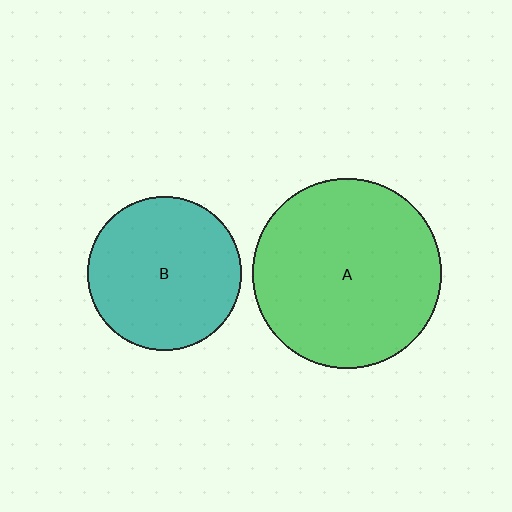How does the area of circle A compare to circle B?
Approximately 1.5 times.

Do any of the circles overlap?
No, none of the circles overlap.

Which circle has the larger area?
Circle A (green).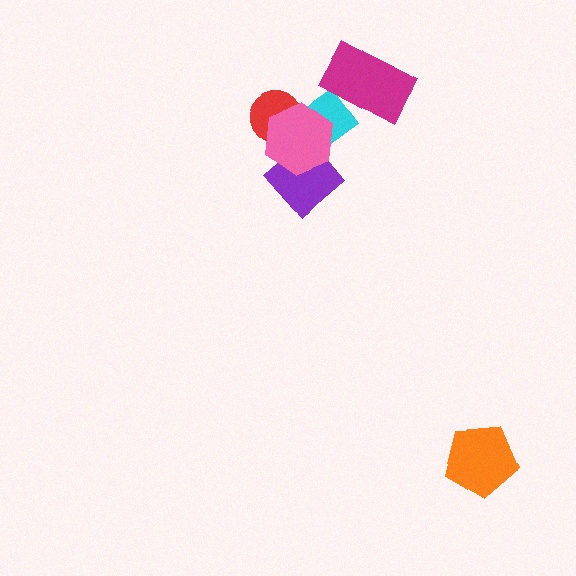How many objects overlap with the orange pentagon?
0 objects overlap with the orange pentagon.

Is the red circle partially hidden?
Yes, it is partially covered by another shape.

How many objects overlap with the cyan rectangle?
4 objects overlap with the cyan rectangle.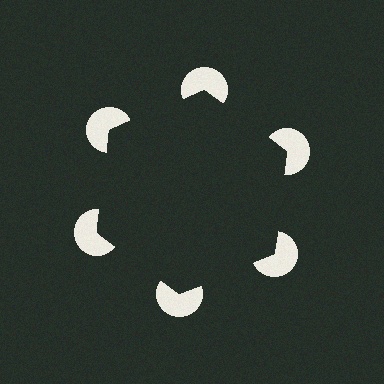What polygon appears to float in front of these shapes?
An illusory hexagon — its edges are inferred from the aligned wedge cuts in the pac-man discs, not physically drawn.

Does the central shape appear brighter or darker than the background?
It typically appears slightly darker than the background, even though no actual brightness change is drawn.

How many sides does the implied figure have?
6 sides.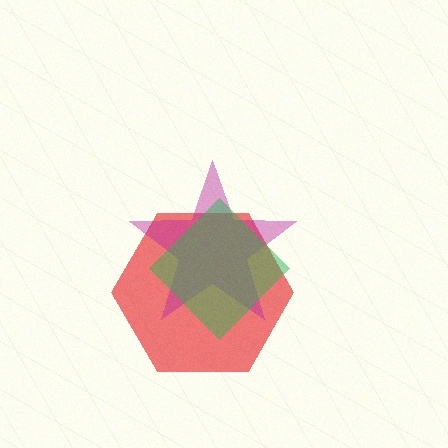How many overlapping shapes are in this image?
There are 3 overlapping shapes in the image.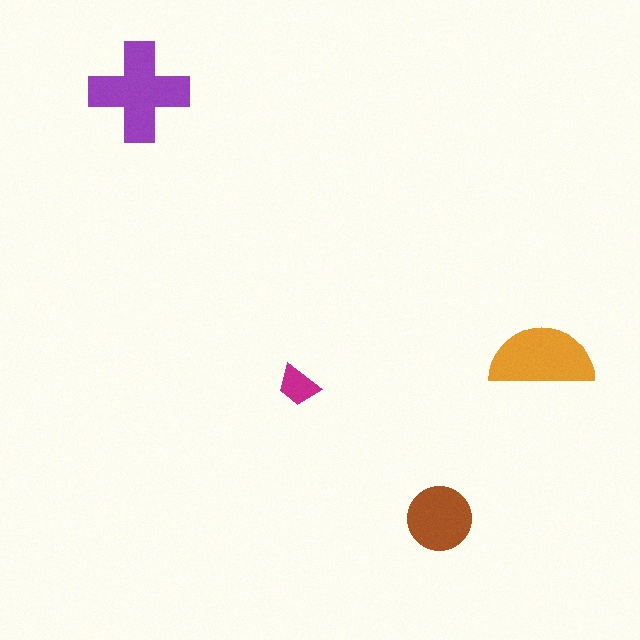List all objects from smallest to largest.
The magenta trapezoid, the brown circle, the orange semicircle, the purple cross.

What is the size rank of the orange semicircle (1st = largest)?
2nd.